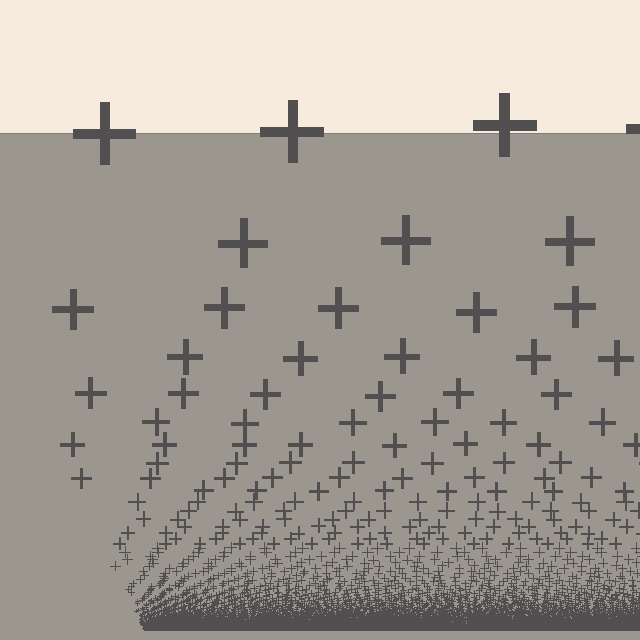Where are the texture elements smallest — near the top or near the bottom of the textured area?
Near the bottom.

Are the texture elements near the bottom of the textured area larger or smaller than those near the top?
Smaller. The gradient is inverted — elements near the bottom are smaller and denser.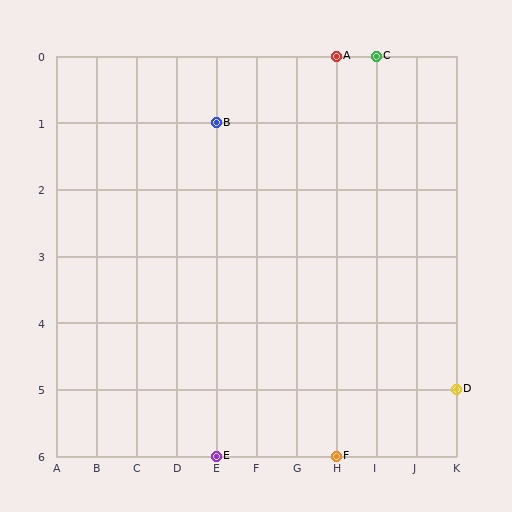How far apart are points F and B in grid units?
Points F and B are 3 columns and 5 rows apart (about 5.8 grid units diagonally).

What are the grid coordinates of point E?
Point E is at grid coordinates (E, 6).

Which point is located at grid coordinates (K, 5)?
Point D is at (K, 5).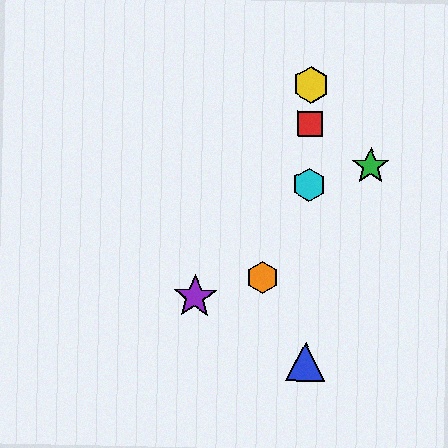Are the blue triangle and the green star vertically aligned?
No, the blue triangle is at x≈305 and the green star is at x≈370.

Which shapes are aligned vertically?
The red square, the blue triangle, the yellow hexagon, the cyan hexagon are aligned vertically.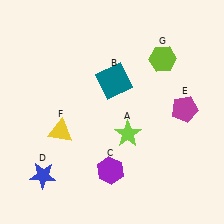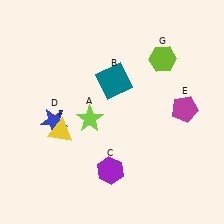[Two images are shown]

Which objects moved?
The objects that moved are: the lime star (A), the blue star (D).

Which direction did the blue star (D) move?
The blue star (D) moved up.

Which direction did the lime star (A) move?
The lime star (A) moved left.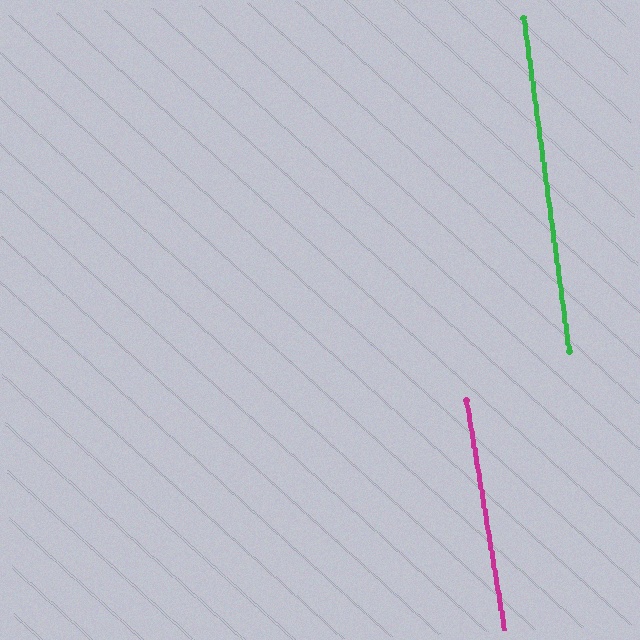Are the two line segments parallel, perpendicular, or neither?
Parallel — their directions differ by only 1.6°.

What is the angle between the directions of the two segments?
Approximately 2 degrees.